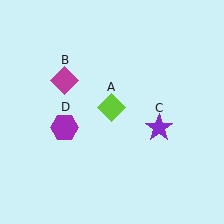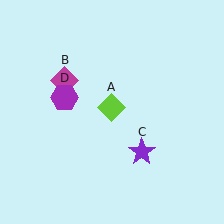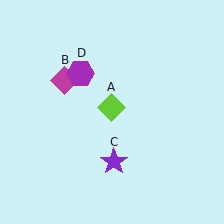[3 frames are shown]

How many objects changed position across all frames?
2 objects changed position: purple star (object C), purple hexagon (object D).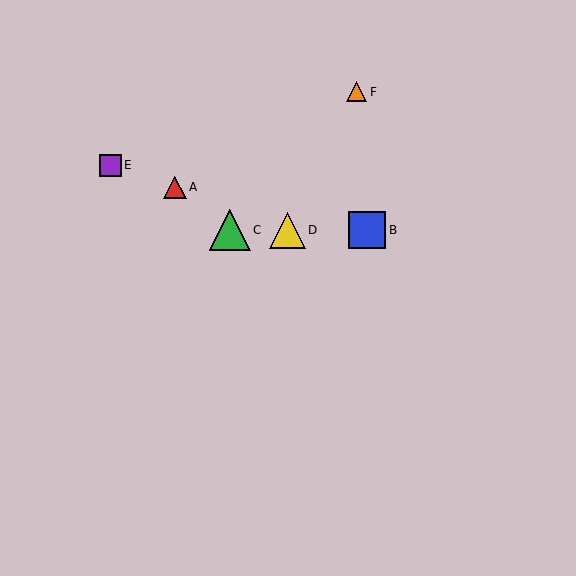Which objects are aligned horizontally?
Objects B, C, D are aligned horizontally.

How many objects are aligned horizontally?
3 objects (B, C, D) are aligned horizontally.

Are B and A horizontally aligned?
No, B is at y≈230 and A is at y≈187.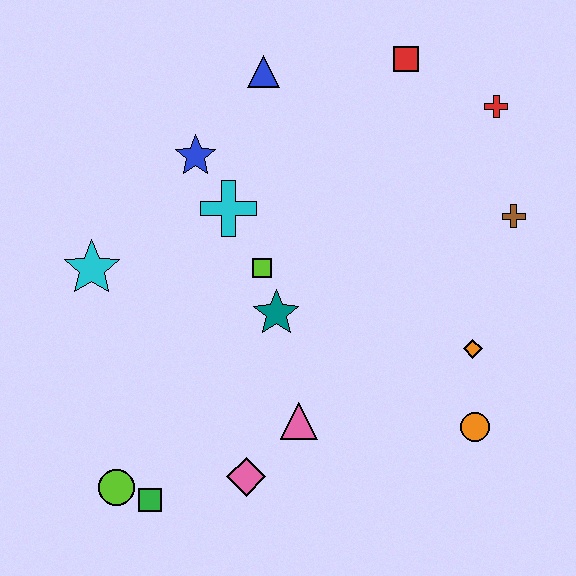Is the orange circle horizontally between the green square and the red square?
No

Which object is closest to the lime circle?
The green square is closest to the lime circle.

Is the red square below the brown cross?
No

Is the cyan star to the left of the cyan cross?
Yes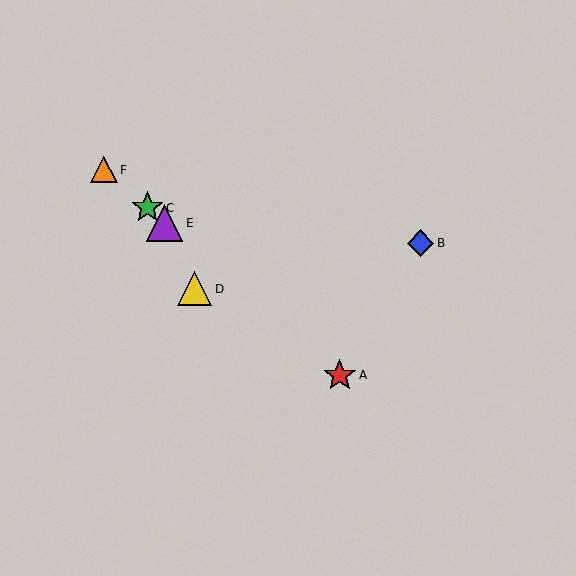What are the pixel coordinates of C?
Object C is at (147, 208).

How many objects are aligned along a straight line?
4 objects (A, C, E, F) are aligned along a straight line.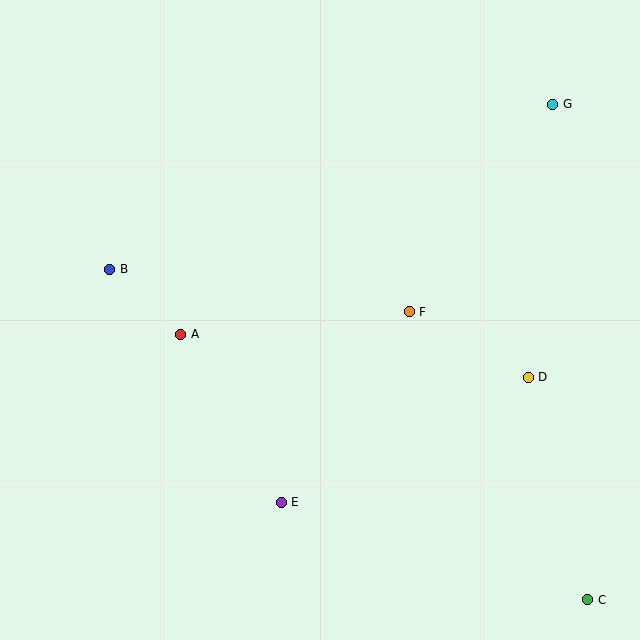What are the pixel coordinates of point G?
Point G is at (553, 104).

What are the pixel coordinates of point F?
Point F is at (409, 312).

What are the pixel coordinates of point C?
Point C is at (588, 600).